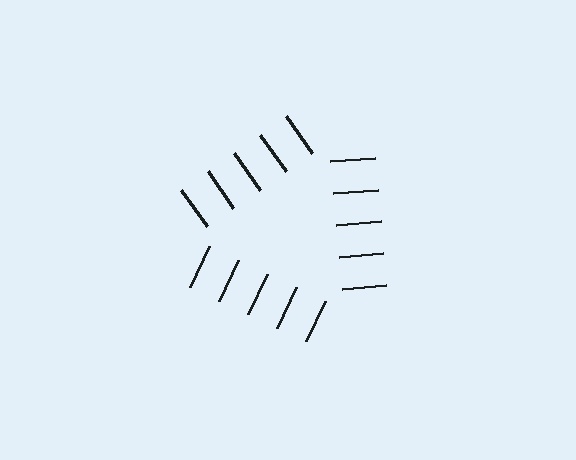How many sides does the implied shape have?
3 sides — the line-ends trace a triangle.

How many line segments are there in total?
15 — 5 along each of the 3 edges.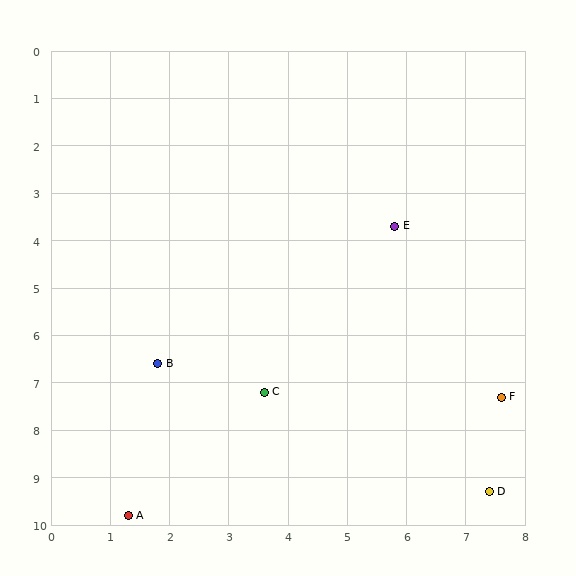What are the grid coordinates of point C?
Point C is at approximately (3.6, 7.2).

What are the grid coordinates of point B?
Point B is at approximately (1.8, 6.6).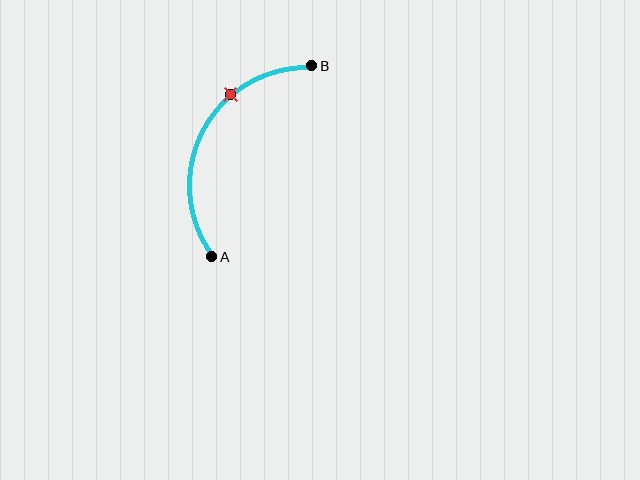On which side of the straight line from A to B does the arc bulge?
The arc bulges to the left of the straight line connecting A and B.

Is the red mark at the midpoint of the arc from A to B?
No. The red mark lies on the arc but is closer to endpoint B. The arc midpoint would be at the point on the curve equidistant along the arc from both A and B.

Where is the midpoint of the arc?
The arc midpoint is the point on the curve farthest from the straight line joining A and B. It sits to the left of that line.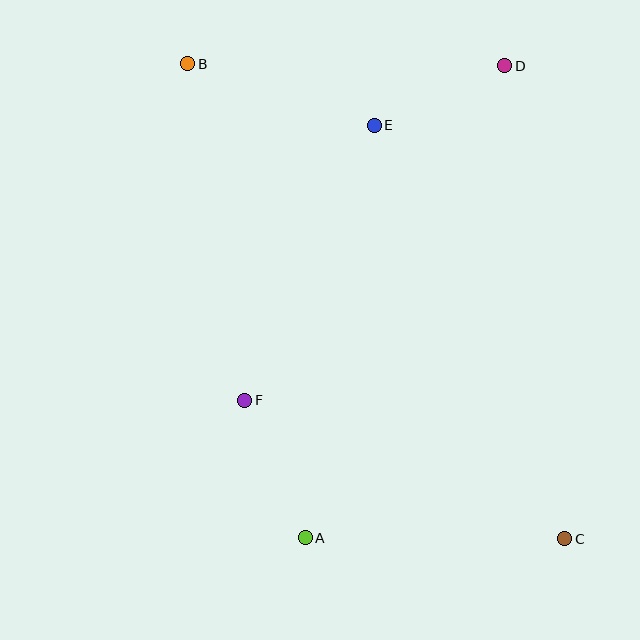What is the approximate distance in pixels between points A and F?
The distance between A and F is approximately 150 pixels.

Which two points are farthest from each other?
Points B and C are farthest from each other.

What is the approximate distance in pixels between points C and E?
The distance between C and E is approximately 455 pixels.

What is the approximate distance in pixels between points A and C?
The distance between A and C is approximately 260 pixels.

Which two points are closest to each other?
Points D and E are closest to each other.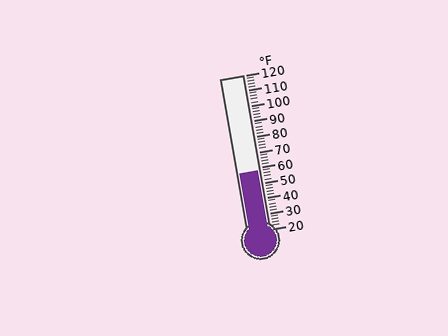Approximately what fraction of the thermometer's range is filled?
The thermometer is filled to approximately 40% of its range.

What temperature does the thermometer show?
The thermometer shows approximately 58°F.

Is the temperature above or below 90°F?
The temperature is below 90°F.